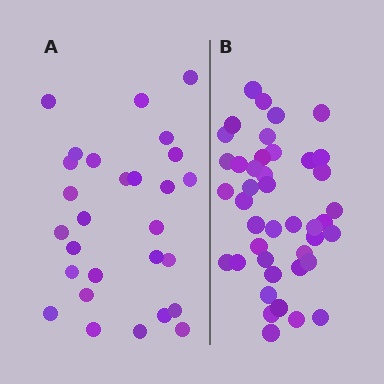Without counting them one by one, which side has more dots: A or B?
Region B (the right region) has more dots.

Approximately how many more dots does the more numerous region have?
Region B has approximately 15 more dots than region A.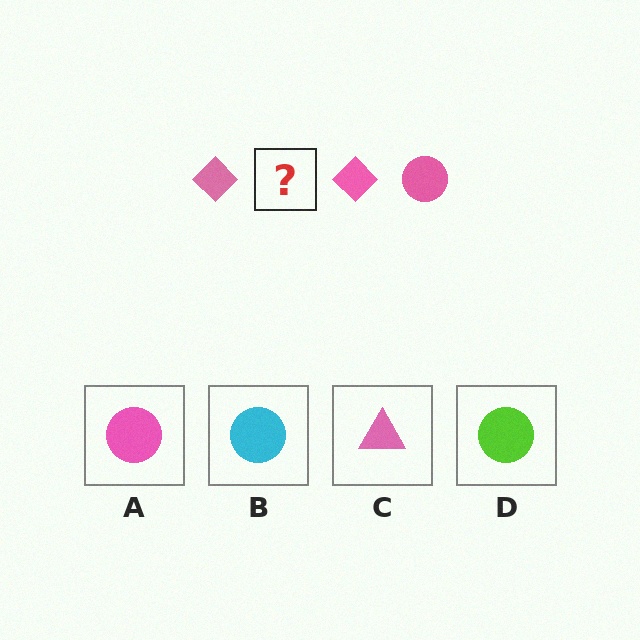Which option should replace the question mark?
Option A.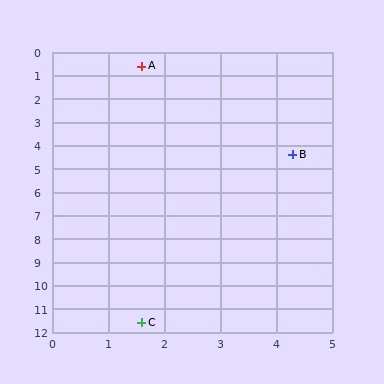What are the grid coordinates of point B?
Point B is at approximately (4.3, 4.4).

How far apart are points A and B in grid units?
Points A and B are about 4.7 grid units apart.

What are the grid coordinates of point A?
Point A is at approximately (1.6, 0.6).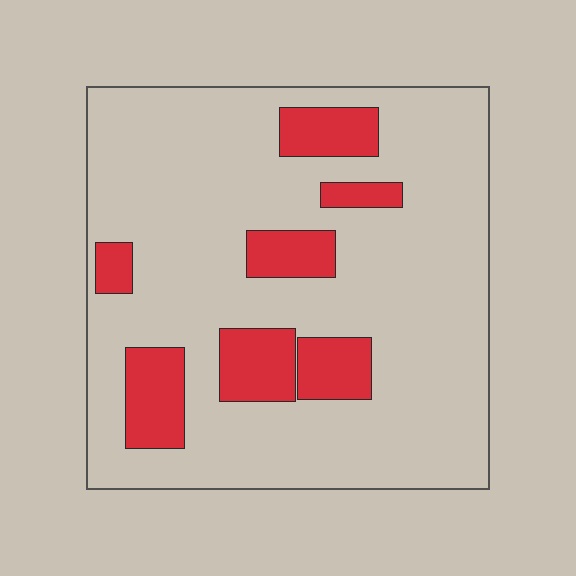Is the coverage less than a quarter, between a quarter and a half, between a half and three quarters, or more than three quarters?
Less than a quarter.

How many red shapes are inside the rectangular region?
7.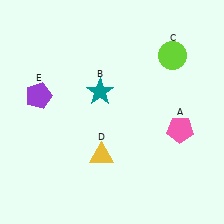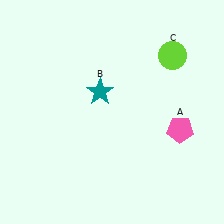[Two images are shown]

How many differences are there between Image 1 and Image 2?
There are 2 differences between the two images.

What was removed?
The yellow triangle (D), the purple pentagon (E) were removed in Image 2.